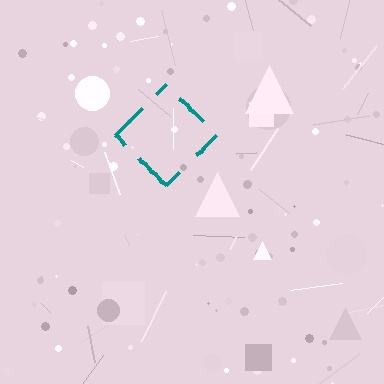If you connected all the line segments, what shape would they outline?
They would outline a diamond.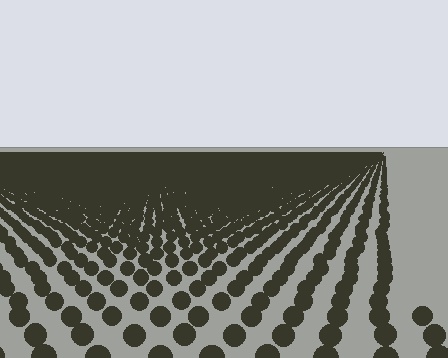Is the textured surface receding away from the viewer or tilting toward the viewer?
The surface is receding away from the viewer. Texture elements get smaller and denser toward the top.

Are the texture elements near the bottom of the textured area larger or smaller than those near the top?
Larger. Near the bottom, elements are closer to the viewer and appear at a bigger on-screen size.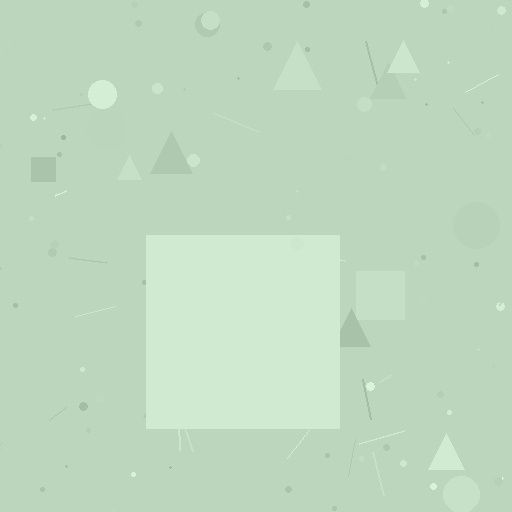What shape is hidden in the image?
A square is hidden in the image.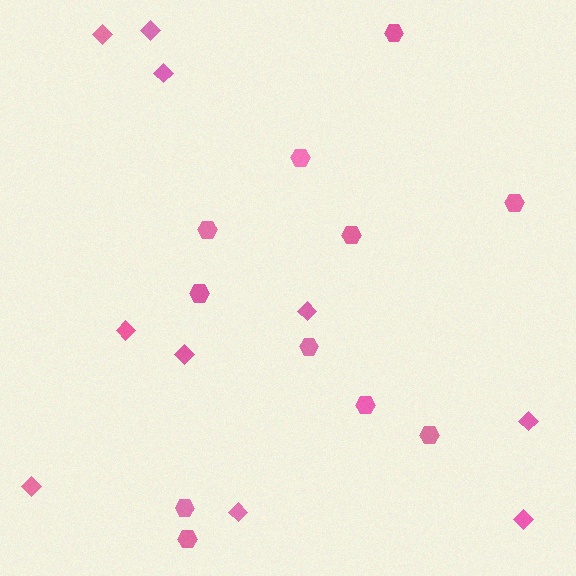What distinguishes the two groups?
There are 2 groups: one group of diamonds (10) and one group of hexagons (11).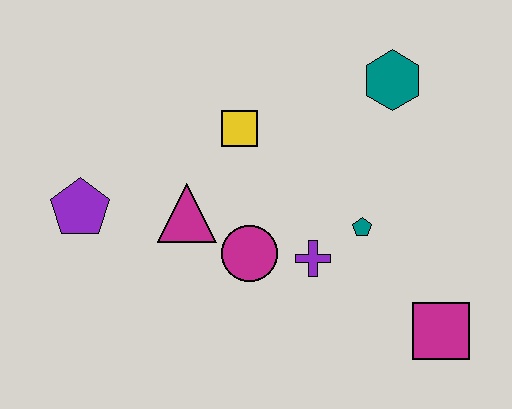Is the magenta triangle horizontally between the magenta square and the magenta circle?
No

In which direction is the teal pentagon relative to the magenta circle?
The teal pentagon is to the right of the magenta circle.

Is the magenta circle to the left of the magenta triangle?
No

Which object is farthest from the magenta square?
The purple pentagon is farthest from the magenta square.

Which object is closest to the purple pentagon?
The magenta triangle is closest to the purple pentagon.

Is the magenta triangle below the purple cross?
No